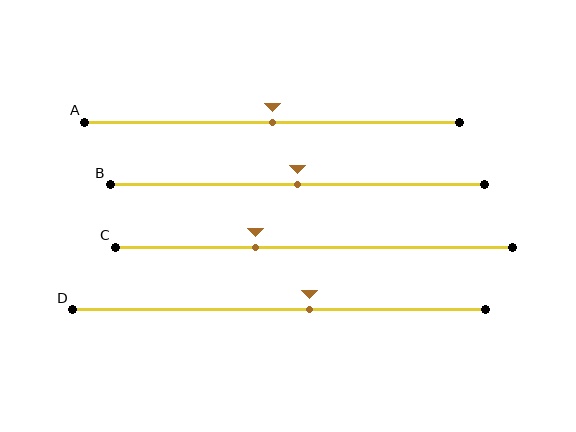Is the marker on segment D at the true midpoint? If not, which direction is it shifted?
No, the marker on segment D is shifted to the right by about 8% of the segment length.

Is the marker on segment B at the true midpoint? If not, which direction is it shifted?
Yes, the marker on segment B is at the true midpoint.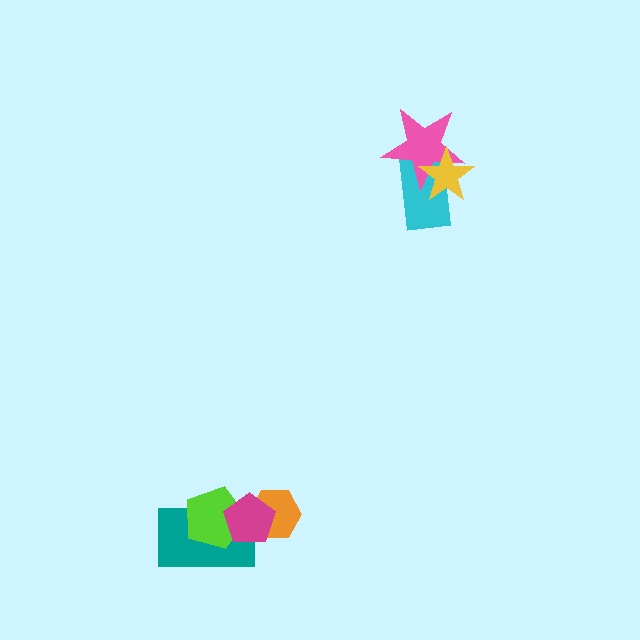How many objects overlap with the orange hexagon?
1 object overlaps with the orange hexagon.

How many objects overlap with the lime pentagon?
2 objects overlap with the lime pentagon.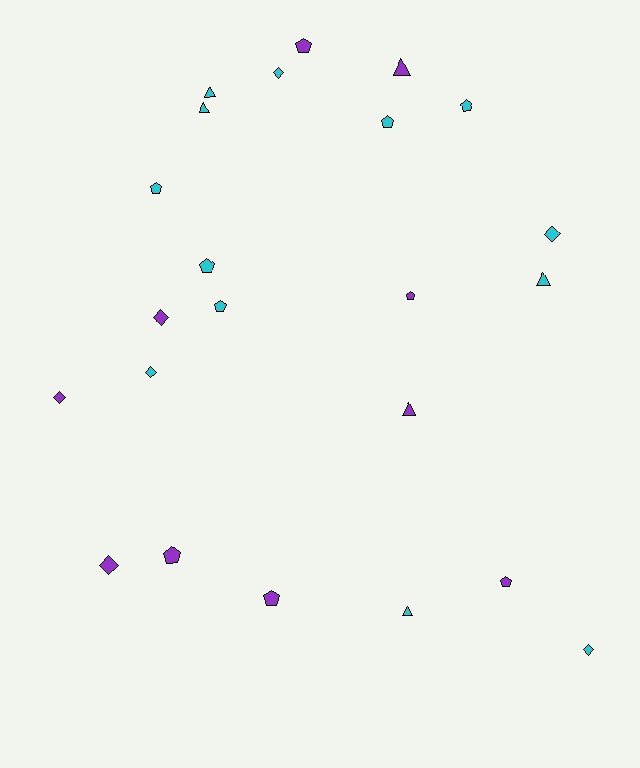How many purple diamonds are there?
There are 3 purple diamonds.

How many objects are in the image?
There are 23 objects.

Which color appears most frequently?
Cyan, with 13 objects.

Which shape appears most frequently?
Pentagon, with 10 objects.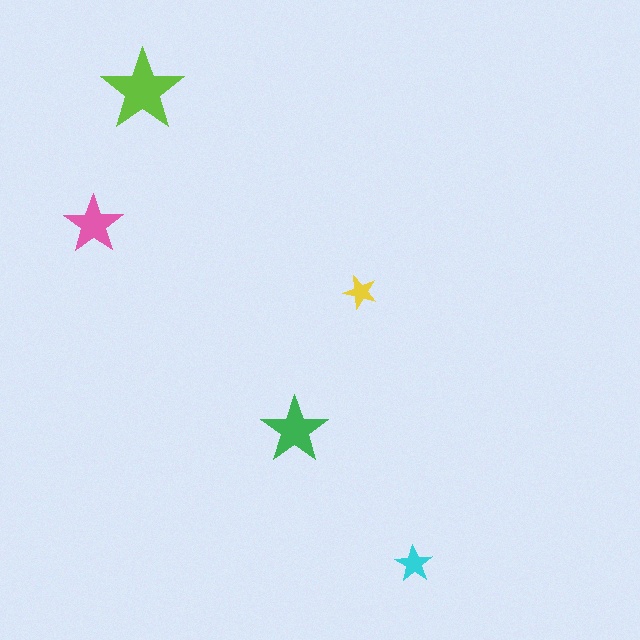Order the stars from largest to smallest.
the lime one, the green one, the pink one, the cyan one, the yellow one.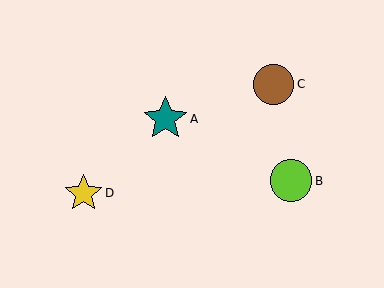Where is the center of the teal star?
The center of the teal star is at (165, 119).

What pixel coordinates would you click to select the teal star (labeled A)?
Click at (165, 119) to select the teal star A.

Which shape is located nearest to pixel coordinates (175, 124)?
The teal star (labeled A) at (165, 119) is nearest to that location.